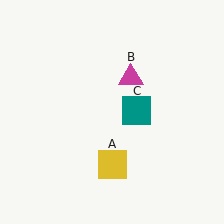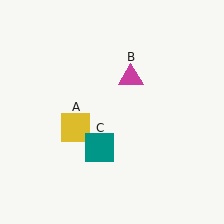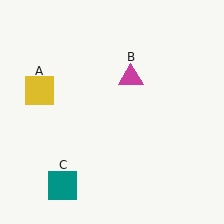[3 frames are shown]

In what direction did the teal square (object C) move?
The teal square (object C) moved down and to the left.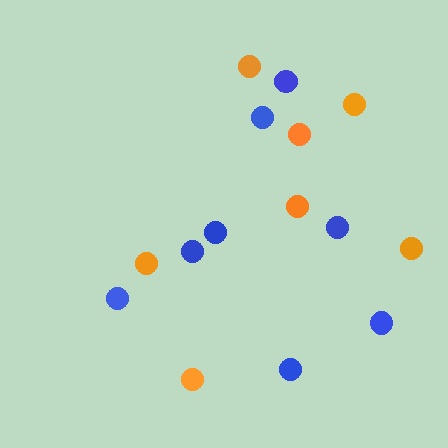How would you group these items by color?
There are 2 groups: one group of orange circles (7) and one group of blue circles (8).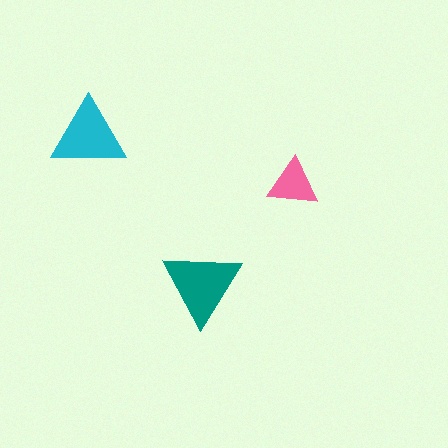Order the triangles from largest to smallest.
the teal one, the cyan one, the pink one.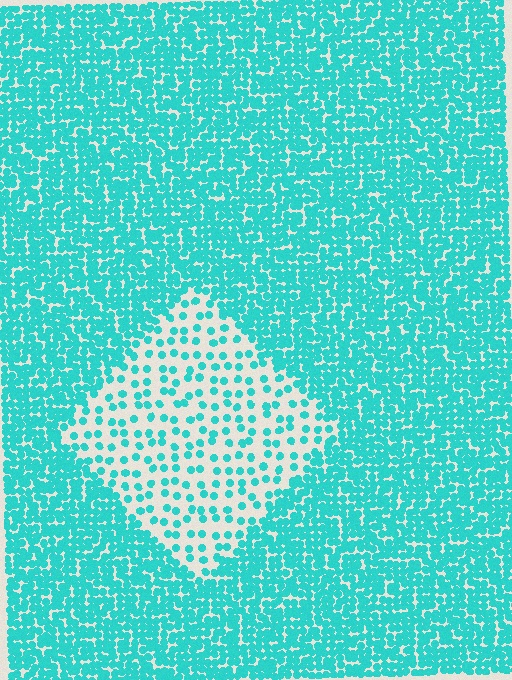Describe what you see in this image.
The image contains small cyan elements arranged at two different densities. A diamond-shaped region is visible where the elements are less densely packed than the surrounding area.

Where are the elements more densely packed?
The elements are more densely packed outside the diamond boundary.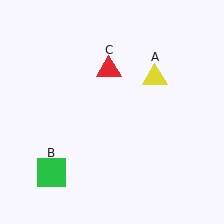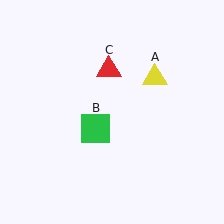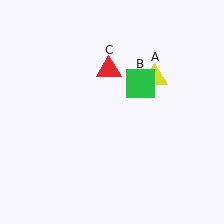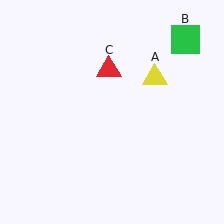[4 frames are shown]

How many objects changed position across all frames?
1 object changed position: green square (object B).